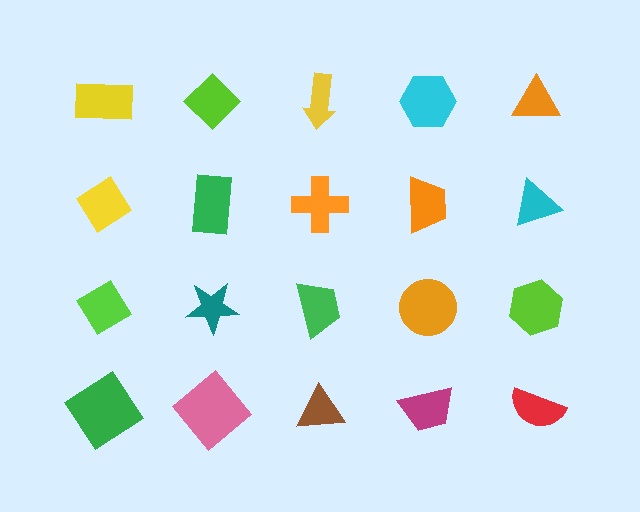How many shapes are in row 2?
5 shapes.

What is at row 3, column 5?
A lime hexagon.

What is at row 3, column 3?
A green trapezoid.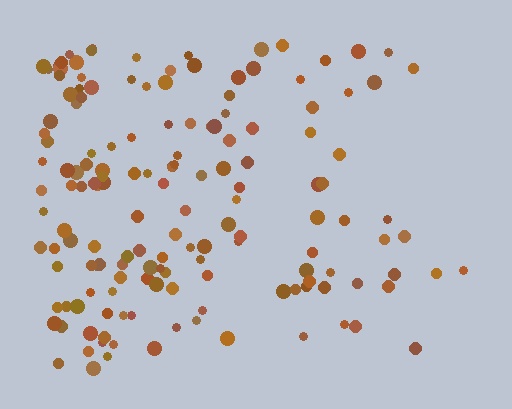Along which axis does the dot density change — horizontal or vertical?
Horizontal.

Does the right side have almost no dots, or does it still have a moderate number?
Still a moderate number, just noticeably fewer than the left.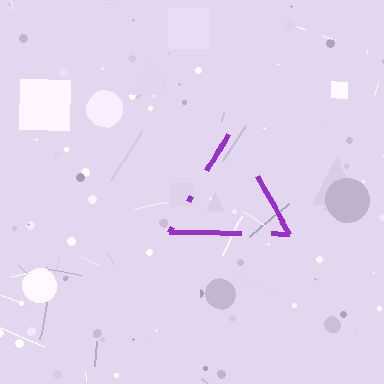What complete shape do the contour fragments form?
The contour fragments form a triangle.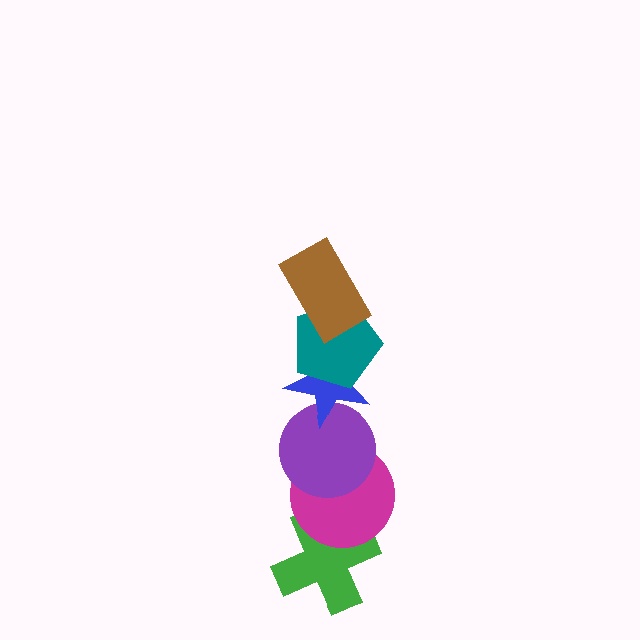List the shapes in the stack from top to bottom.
From top to bottom: the brown rectangle, the teal pentagon, the blue star, the purple circle, the magenta circle, the green cross.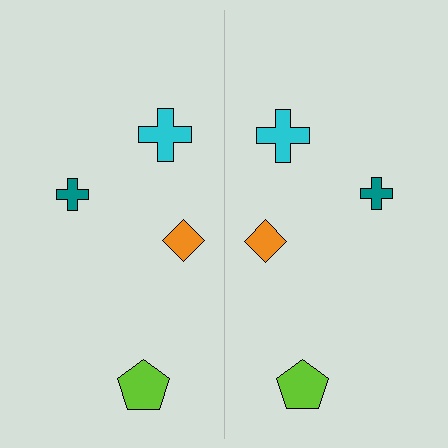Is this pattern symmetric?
Yes, this pattern has bilateral (reflection) symmetry.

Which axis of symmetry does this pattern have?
The pattern has a vertical axis of symmetry running through the center of the image.